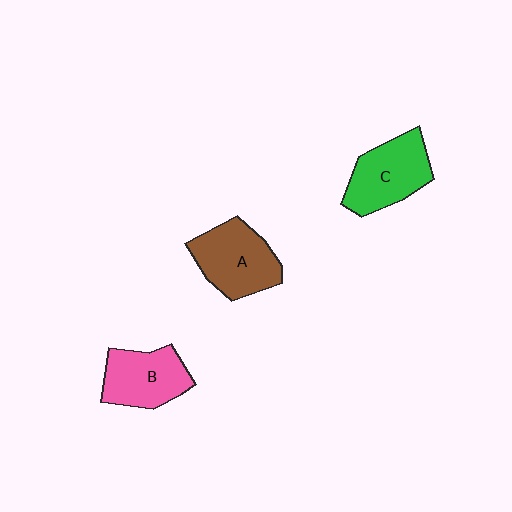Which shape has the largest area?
Shape A (brown).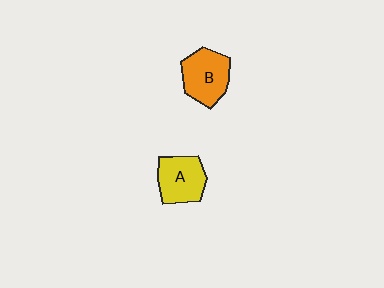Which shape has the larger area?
Shape B (orange).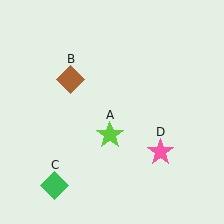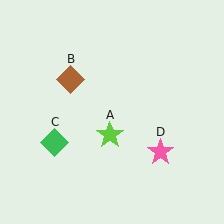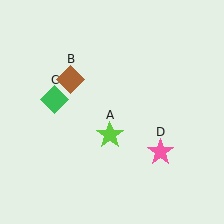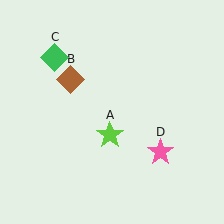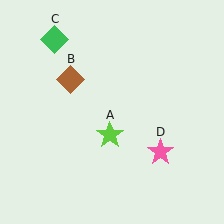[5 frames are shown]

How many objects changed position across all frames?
1 object changed position: green diamond (object C).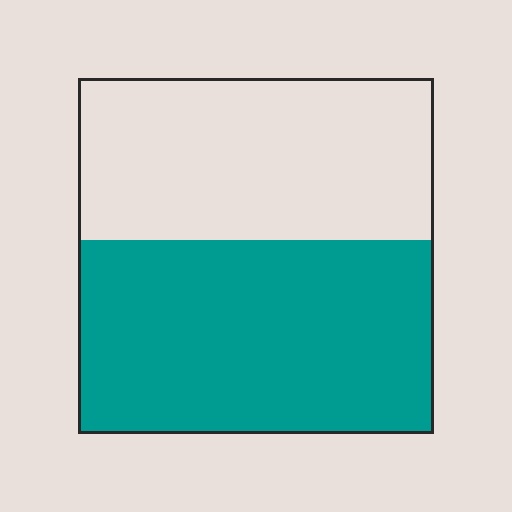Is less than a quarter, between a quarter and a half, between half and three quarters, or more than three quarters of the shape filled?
Between half and three quarters.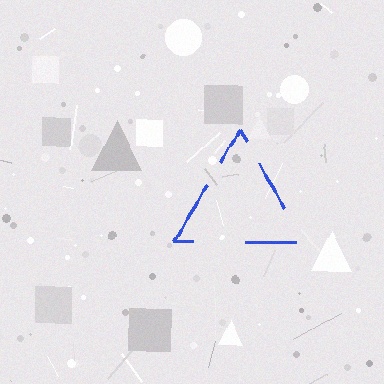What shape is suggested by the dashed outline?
The dashed outline suggests a triangle.